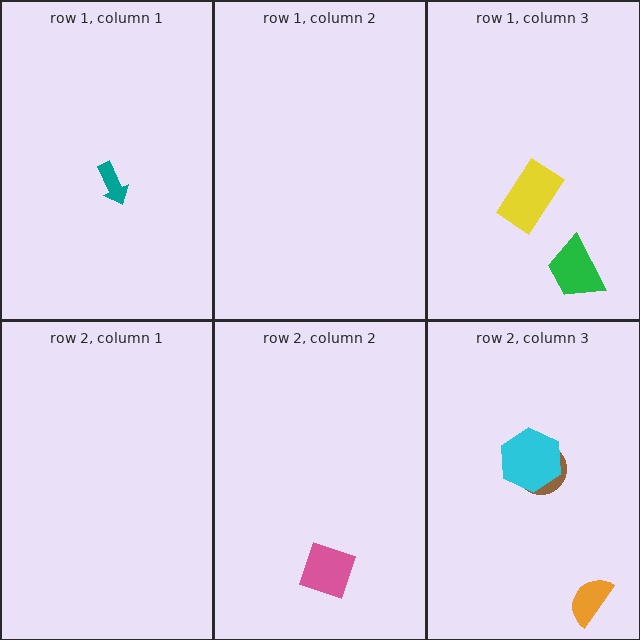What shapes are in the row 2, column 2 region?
The pink square.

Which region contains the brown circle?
The row 2, column 3 region.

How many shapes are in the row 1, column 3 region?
2.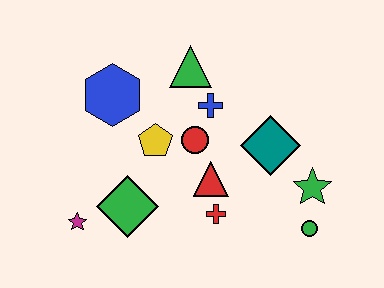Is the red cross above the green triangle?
No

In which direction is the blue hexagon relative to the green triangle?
The blue hexagon is to the left of the green triangle.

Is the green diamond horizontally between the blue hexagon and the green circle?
Yes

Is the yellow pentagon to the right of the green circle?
No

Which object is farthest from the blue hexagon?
The green circle is farthest from the blue hexagon.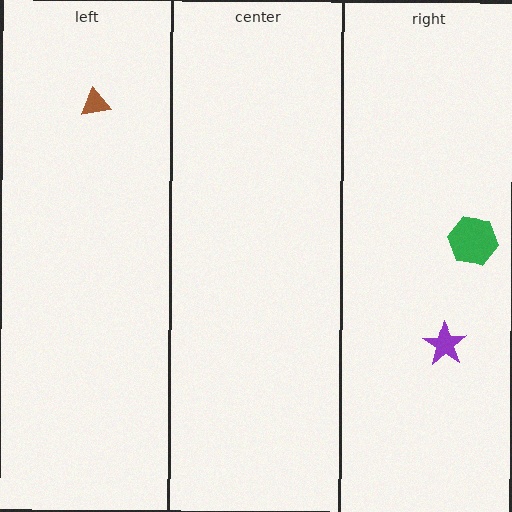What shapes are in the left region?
The brown triangle.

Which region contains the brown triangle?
The left region.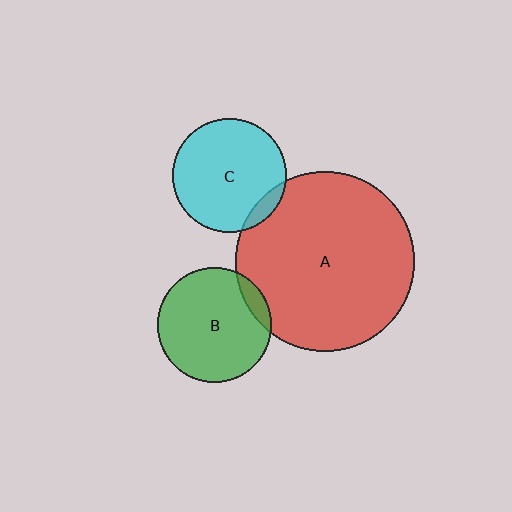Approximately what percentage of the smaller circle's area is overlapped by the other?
Approximately 10%.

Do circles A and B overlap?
Yes.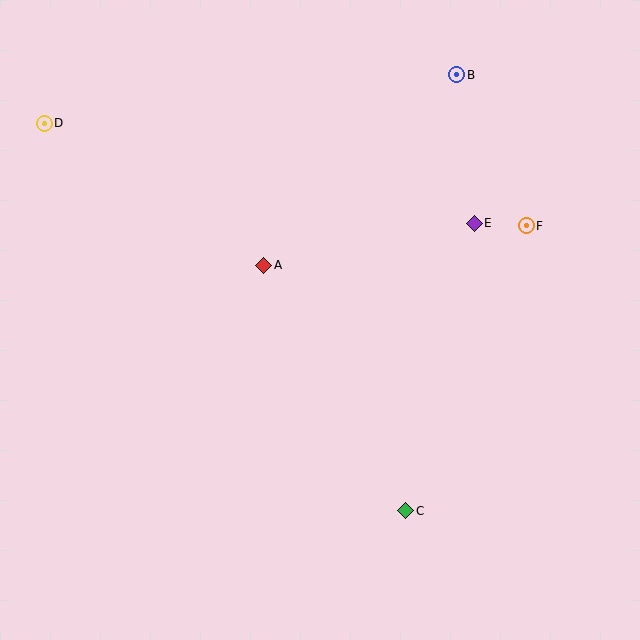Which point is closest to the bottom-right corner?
Point C is closest to the bottom-right corner.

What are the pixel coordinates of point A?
Point A is at (264, 265).